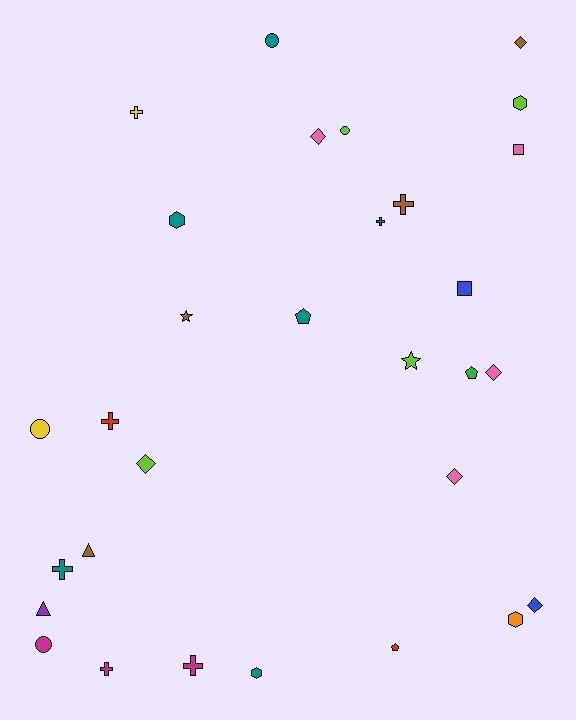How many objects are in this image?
There are 30 objects.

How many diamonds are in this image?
There are 6 diamonds.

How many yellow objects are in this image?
There are 2 yellow objects.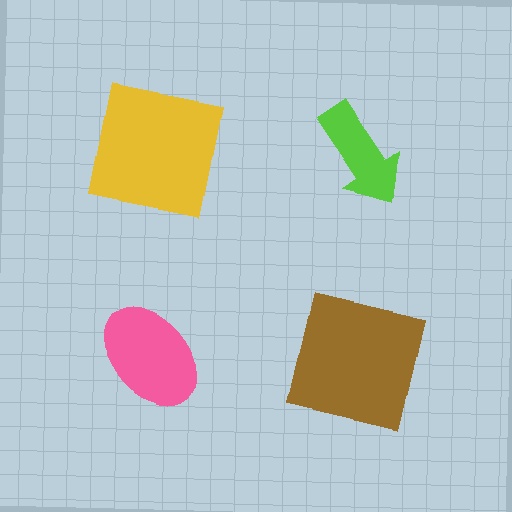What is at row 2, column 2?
A brown square.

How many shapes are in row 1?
2 shapes.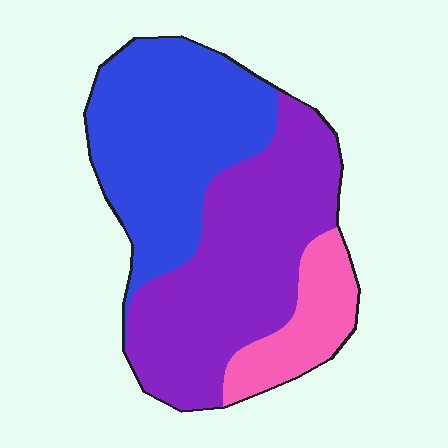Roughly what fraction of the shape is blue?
Blue covers around 40% of the shape.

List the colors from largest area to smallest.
From largest to smallest: purple, blue, pink.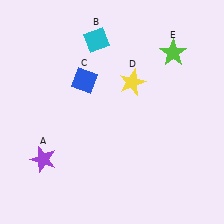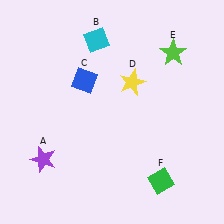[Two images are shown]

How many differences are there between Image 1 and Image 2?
There is 1 difference between the two images.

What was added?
A green diamond (F) was added in Image 2.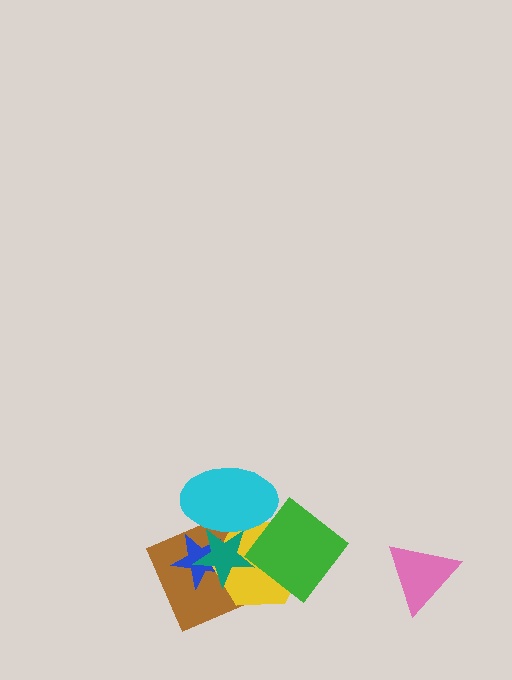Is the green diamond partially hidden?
No, no other shape covers it.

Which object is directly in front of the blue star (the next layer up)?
The yellow hexagon is directly in front of the blue star.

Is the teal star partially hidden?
Yes, it is partially covered by another shape.